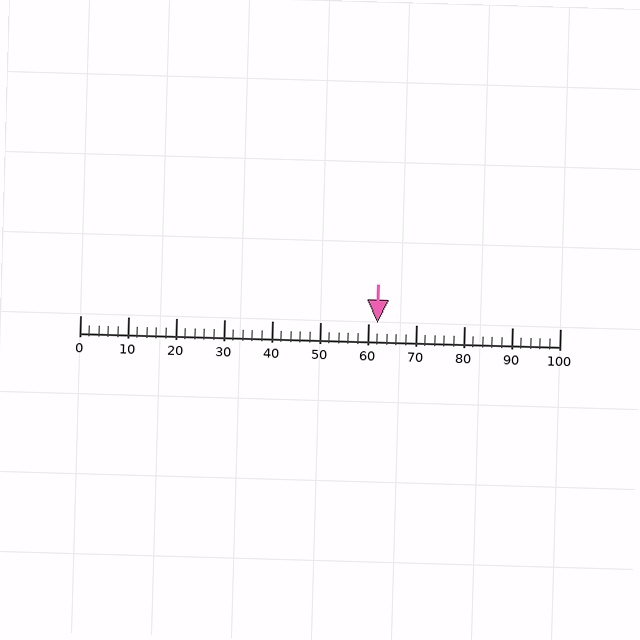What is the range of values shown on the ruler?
The ruler shows values from 0 to 100.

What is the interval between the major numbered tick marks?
The major tick marks are spaced 10 units apart.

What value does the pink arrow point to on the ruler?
The pink arrow points to approximately 62.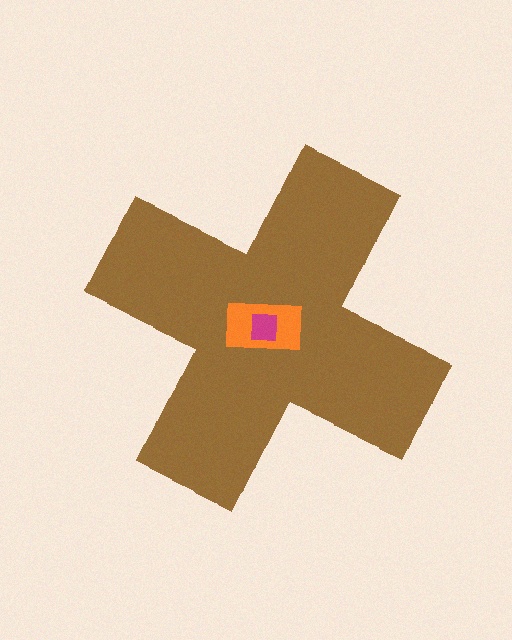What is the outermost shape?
The brown cross.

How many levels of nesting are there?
3.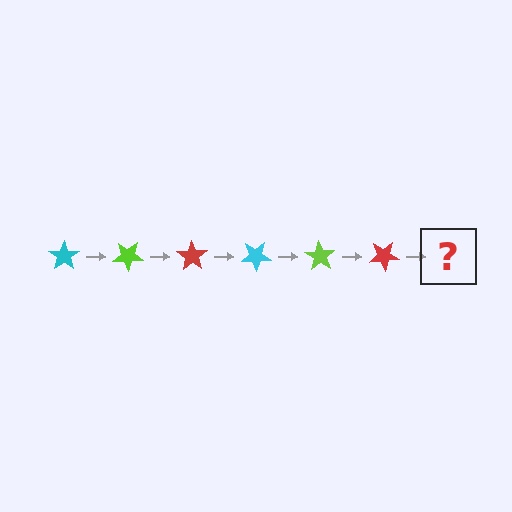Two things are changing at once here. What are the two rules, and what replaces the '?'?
The two rules are that it rotates 35 degrees each step and the color cycles through cyan, lime, and red. The '?' should be a cyan star, rotated 210 degrees from the start.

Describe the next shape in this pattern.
It should be a cyan star, rotated 210 degrees from the start.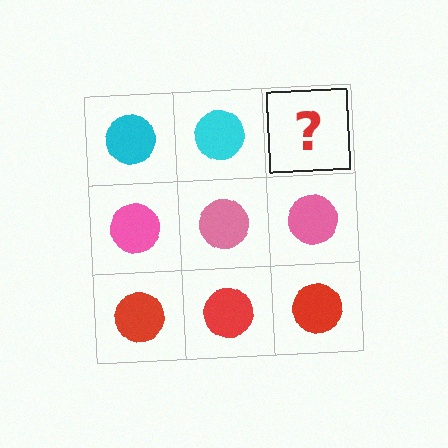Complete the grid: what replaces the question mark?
The question mark should be replaced with a cyan circle.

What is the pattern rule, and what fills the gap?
The rule is that each row has a consistent color. The gap should be filled with a cyan circle.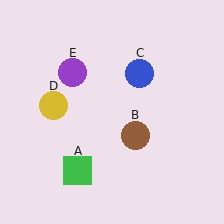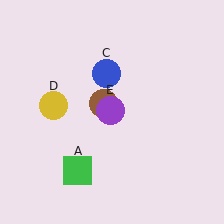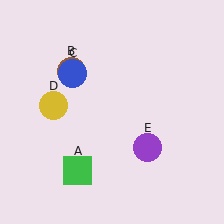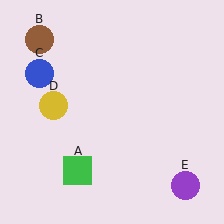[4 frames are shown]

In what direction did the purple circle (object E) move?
The purple circle (object E) moved down and to the right.